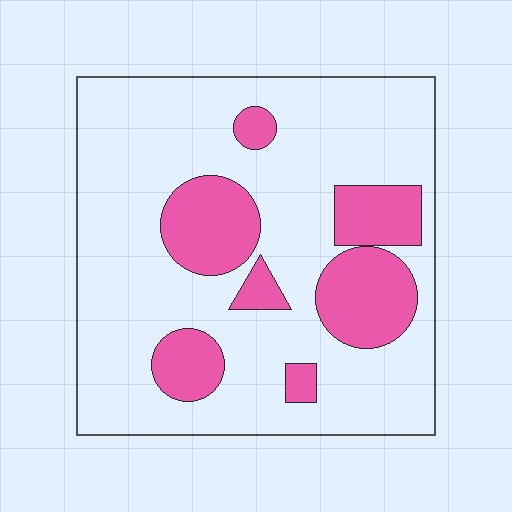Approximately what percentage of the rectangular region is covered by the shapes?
Approximately 25%.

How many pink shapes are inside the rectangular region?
7.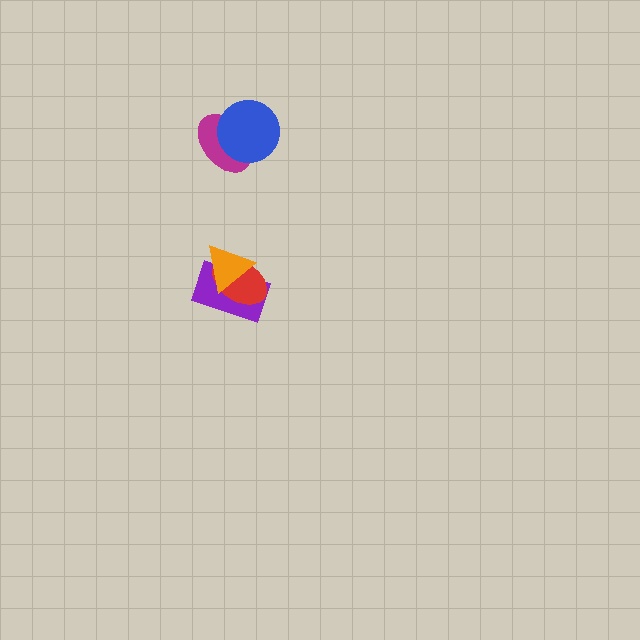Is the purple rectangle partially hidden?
Yes, it is partially covered by another shape.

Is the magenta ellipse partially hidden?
Yes, it is partially covered by another shape.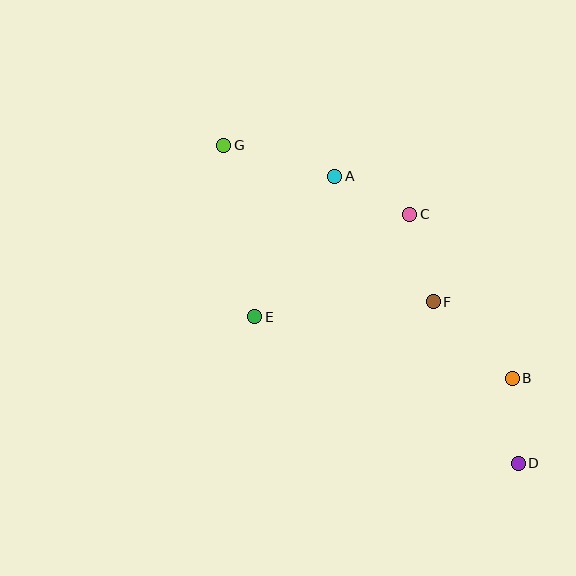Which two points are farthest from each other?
Points D and G are farthest from each other.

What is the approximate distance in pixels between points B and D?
The distance between B and D is approximately 85 pixels.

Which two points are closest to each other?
Points A and C are closest to each other.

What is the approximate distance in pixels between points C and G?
The distance between C and G is approximately 198 pixels.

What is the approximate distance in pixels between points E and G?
The distance between E and G is approximately 174 pixels.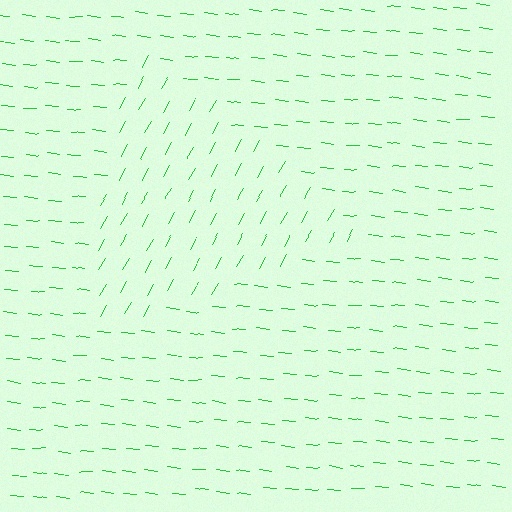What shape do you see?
I see a triangle.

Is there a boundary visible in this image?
Yes, there is a texture boundary formed by a change in line orientation.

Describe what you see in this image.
The image is filled with small green line segments. A triangle region in the image has lines oriented differently from the surrounding lines, creating a visible texture boundary.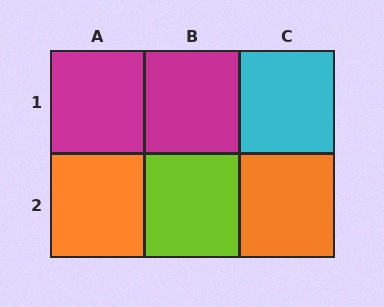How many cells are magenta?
2 cells are magenta.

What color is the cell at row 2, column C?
Orange.